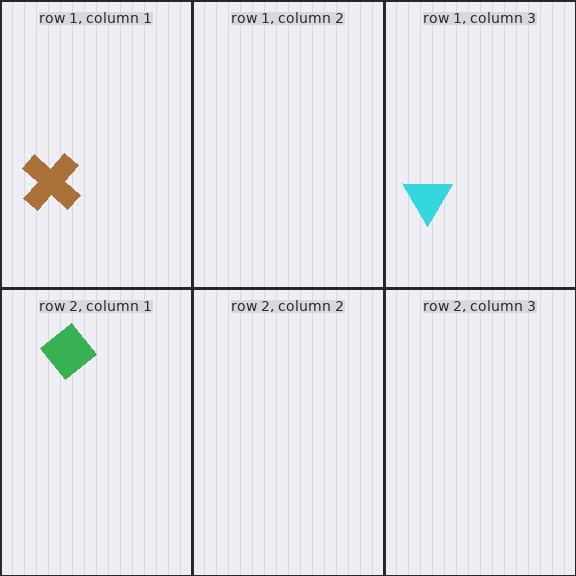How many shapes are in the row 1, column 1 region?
1.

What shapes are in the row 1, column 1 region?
The brown cross.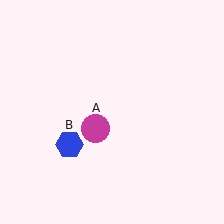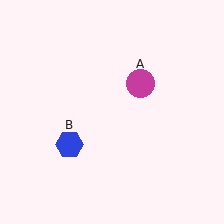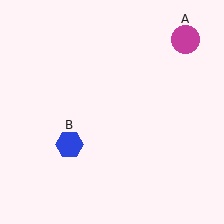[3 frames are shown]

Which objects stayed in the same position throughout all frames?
Blue hexagon (object B) remained stationary.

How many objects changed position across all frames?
1 object changed position: magenta circle (object A).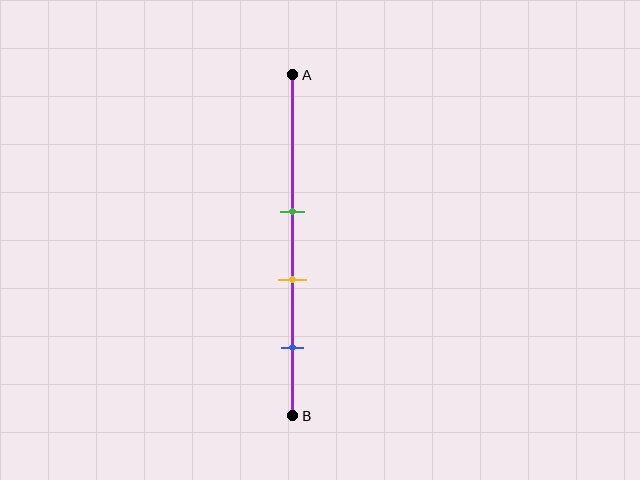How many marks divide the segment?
There are 3 marks dividing the segment.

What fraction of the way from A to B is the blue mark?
The blue mark is approximately 80% (0.8) of the way from A to B.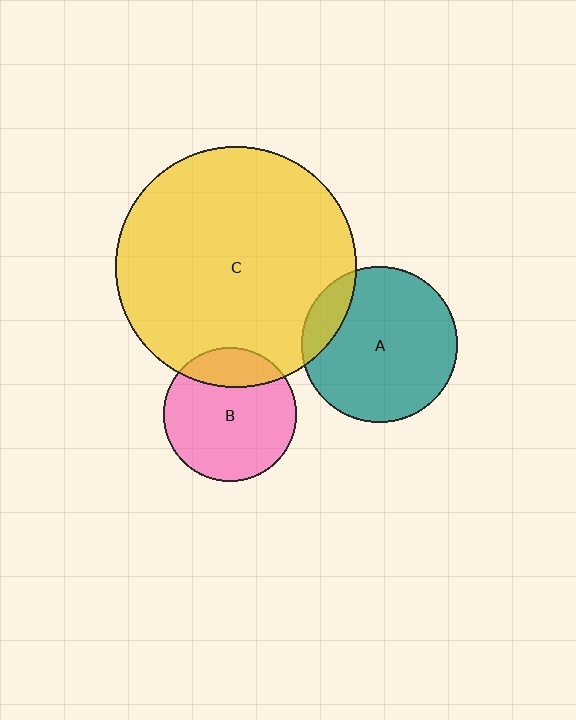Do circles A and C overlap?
Yes.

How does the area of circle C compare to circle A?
Approximately 2.4 times.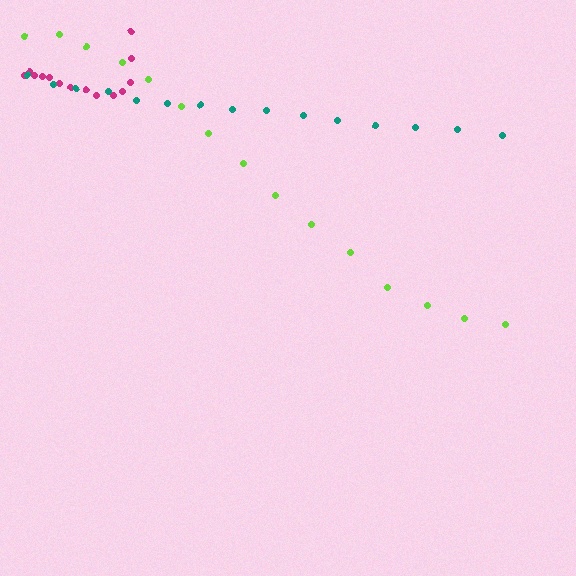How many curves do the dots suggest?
There are 3 distinct paths.